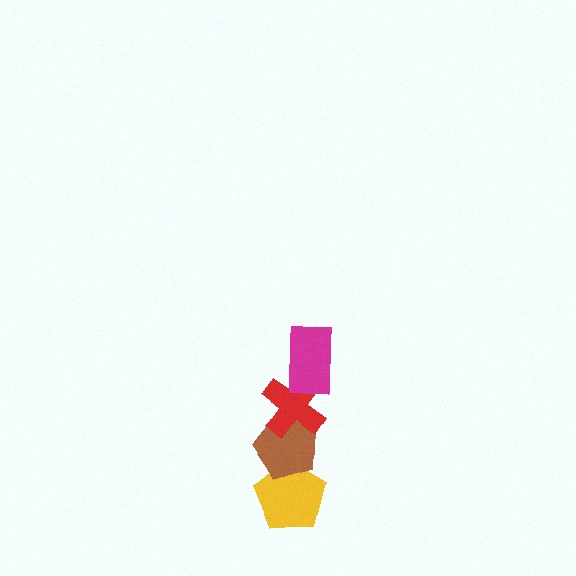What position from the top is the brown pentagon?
The brown pentagon is 3rd from the top.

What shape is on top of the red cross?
The magenta rectangle is on top of the red cross.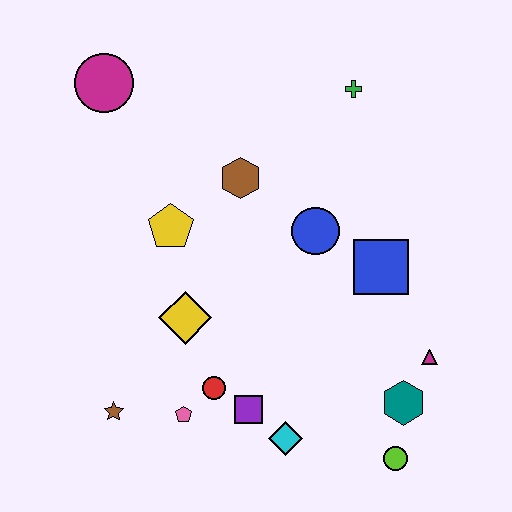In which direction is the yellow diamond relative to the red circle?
The yellow diamond is above the red circle.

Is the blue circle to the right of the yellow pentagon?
Yes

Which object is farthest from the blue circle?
The brown star is farthest from the blue circle.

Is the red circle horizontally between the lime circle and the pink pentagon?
Yes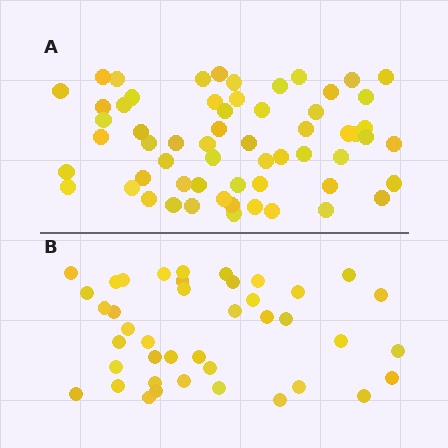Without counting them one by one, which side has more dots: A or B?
Region A (the top region) has more dots.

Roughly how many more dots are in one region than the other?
Region A has approximately 20 more dots than region B.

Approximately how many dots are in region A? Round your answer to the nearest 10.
About 60 dots.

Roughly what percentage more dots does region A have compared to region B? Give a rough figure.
About 45% more.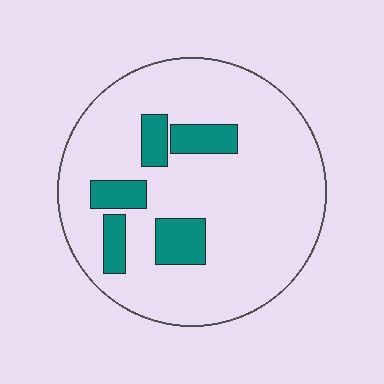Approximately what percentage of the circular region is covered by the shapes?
Approximately 15%.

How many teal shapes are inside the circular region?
5.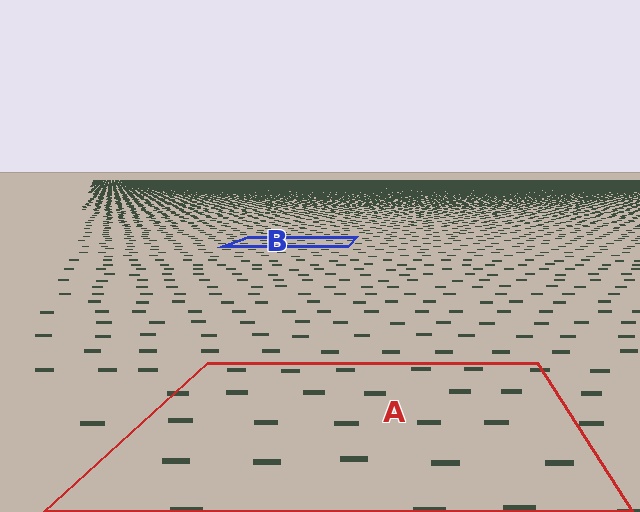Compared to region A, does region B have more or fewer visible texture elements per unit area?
Region B has more texture elements per unit area — they are packed more densely because it is farther away.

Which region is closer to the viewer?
Region A is closer. The texture elements there are larger and more spread out.